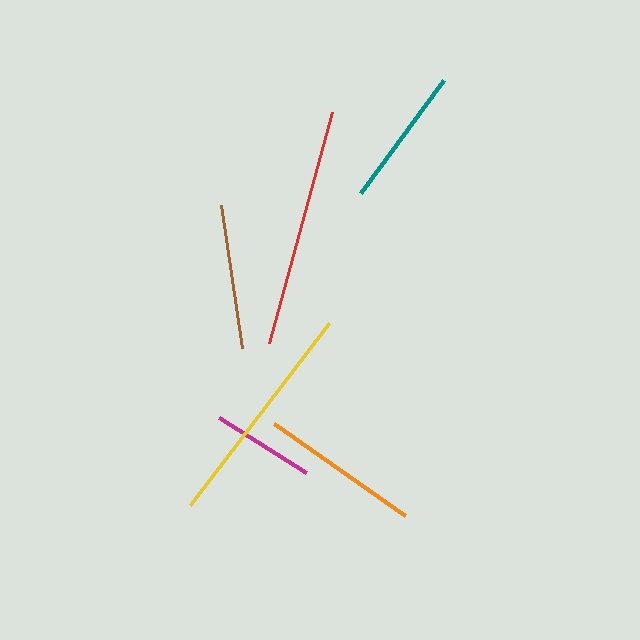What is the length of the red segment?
The red segment is approximately 240 pixels long.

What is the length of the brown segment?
The brown segment is approximately 144 pixels long.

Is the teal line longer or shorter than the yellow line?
The yellow line is longer than the teal line.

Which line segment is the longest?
The red line is the longest at approximately 240 pixels.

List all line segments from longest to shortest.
From longest to shortest: red, yellow, orange, brown, teal, magenta.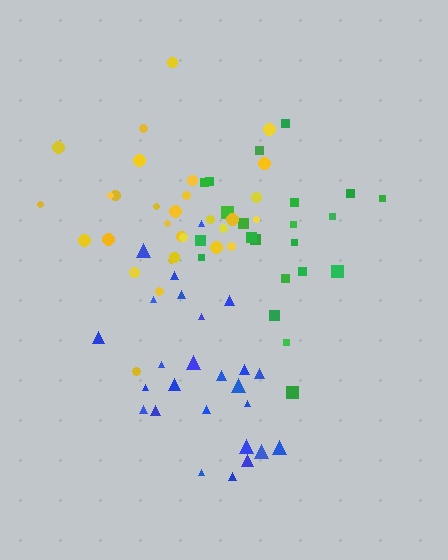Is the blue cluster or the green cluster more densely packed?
Green.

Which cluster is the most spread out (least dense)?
Blue.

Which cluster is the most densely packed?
Green.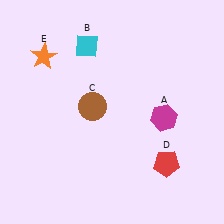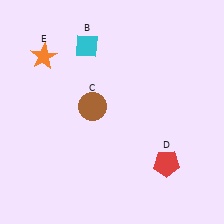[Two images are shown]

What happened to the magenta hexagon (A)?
The magenta hexagon (A) was removed in Image 2. It was in the bottom-right area of Image 1.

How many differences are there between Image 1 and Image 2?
There is 1 difference between the two images.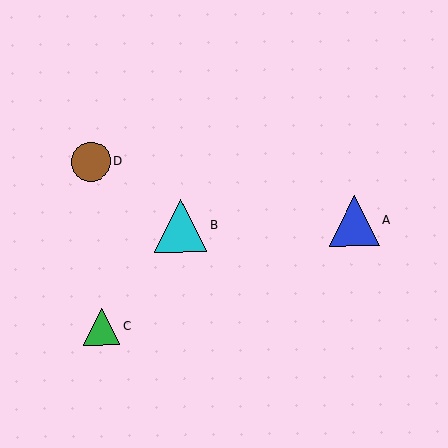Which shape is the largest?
The cyan triangle (labeled B) is the largest.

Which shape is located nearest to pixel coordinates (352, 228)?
The blue triangle (labeled A) at (354, 221) is nearest to that location.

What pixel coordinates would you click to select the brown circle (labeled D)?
Click at (91, 161) to select the brown circle D.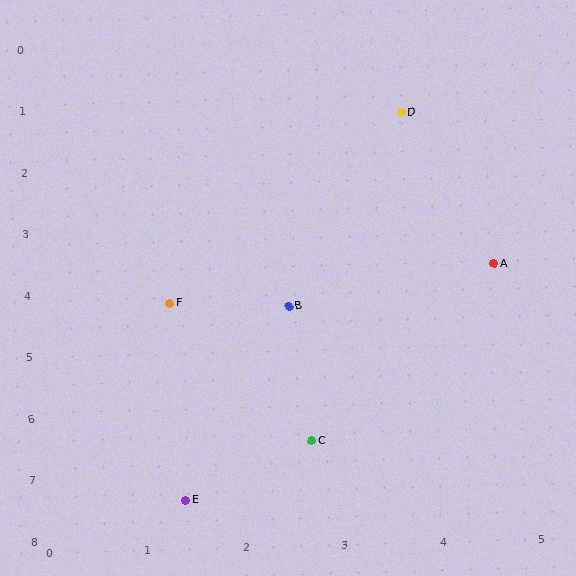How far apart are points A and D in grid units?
Points A and D are about 2.7 grid units apart.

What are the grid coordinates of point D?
Point D is at approximately (3.7, 1.2).